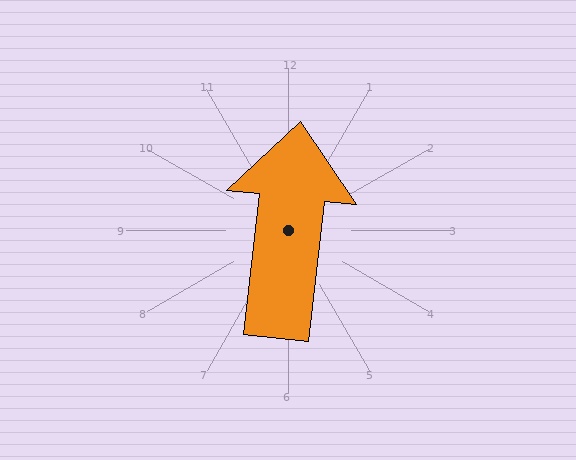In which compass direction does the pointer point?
North.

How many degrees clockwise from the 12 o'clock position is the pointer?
Approximately 6 degrees.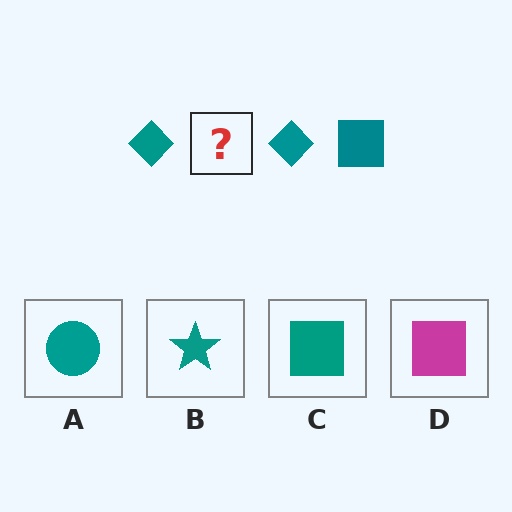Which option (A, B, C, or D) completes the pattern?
C.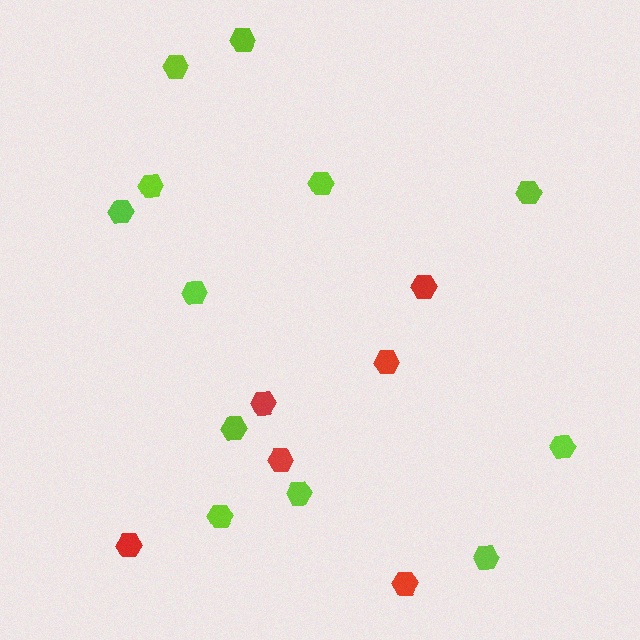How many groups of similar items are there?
There are 2 groups: one group of lime hexagons (12) and one group of red hexagons (6).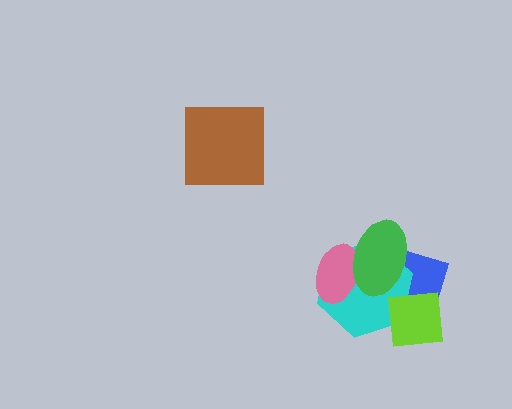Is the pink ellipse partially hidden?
Yes, it is partially covered by another shape.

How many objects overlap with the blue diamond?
3 objects overlap with the blue diamond.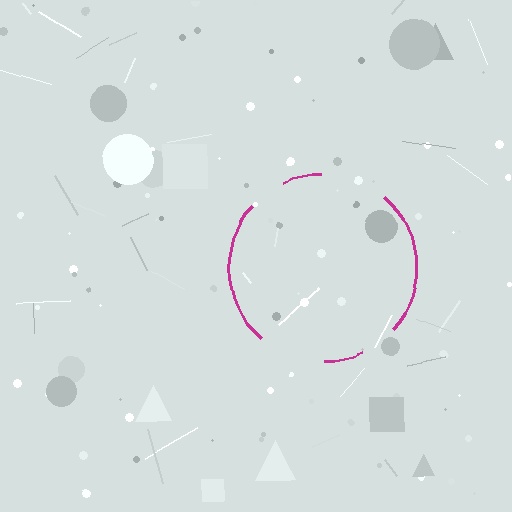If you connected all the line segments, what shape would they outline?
They would outline a circle.